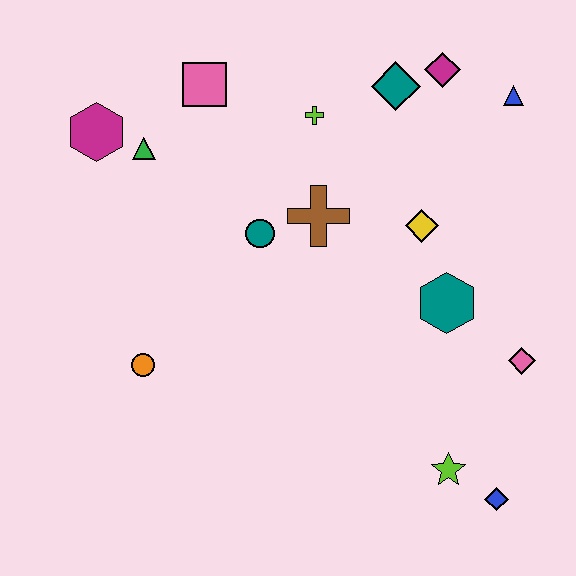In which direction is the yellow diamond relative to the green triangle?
The yellow diamond is to the right of the green triangle.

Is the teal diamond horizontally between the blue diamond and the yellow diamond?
No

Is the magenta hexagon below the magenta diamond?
Yes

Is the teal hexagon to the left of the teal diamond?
No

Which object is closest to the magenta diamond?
The teal diamond is closest to the magenta diamond.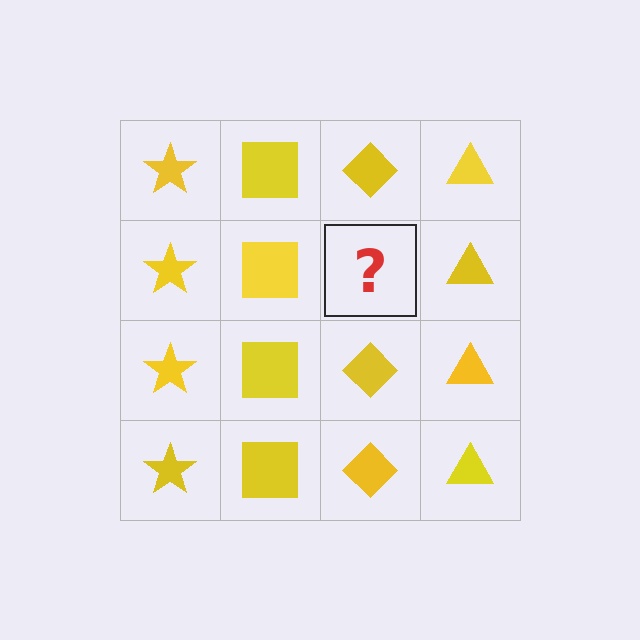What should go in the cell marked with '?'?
The missing cell should contain a yellow diamond.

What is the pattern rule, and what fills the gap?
The rule is that each column has a consistent shape. The gap should be filled with a yellow diamond.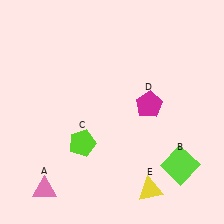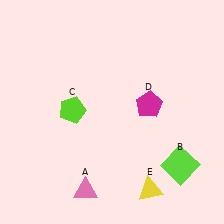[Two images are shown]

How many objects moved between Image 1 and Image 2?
2 objects moved between the two images.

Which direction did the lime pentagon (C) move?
The lime pentagon (C) moved up.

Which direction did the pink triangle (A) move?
The pink triangle (A) moved right.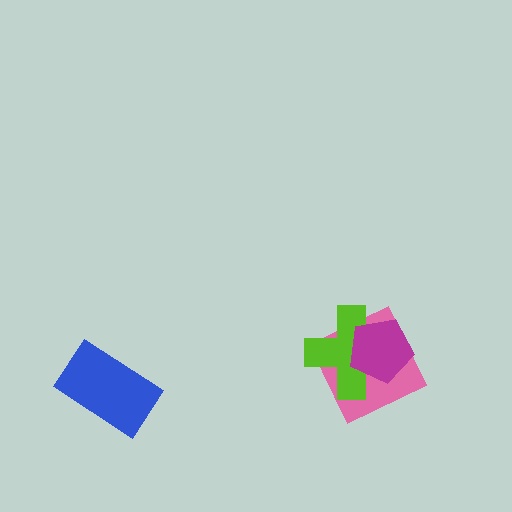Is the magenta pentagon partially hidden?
No, no other shape covers it.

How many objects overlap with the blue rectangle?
0 objects overlap with the blue rectangle.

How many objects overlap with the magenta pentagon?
2 objects overlap with the magenta pentagon.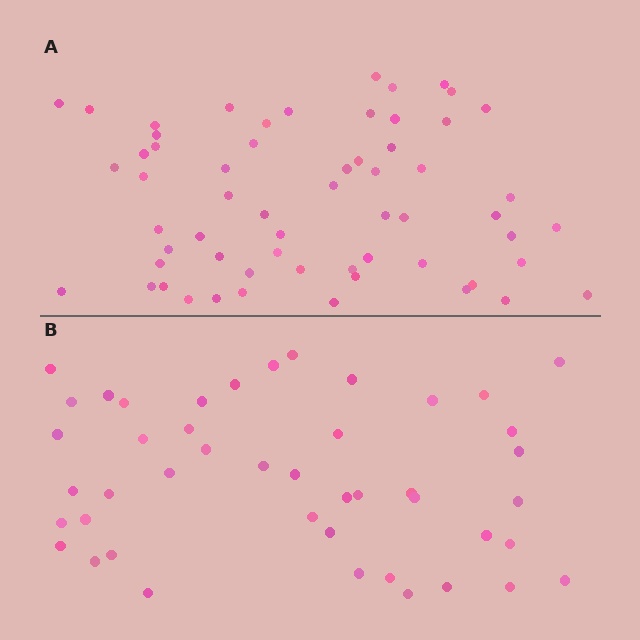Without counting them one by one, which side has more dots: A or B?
Region A (the top region) has more dots.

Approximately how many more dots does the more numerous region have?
Region A has approximately 15 more dots than region B.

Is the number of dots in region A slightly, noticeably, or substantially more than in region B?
Region A has noticeably more, but not dramatically so. The ratio is roughly 1.3 to 1.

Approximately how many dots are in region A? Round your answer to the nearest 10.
About 60 dots.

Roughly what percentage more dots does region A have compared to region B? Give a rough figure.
About 35% more.